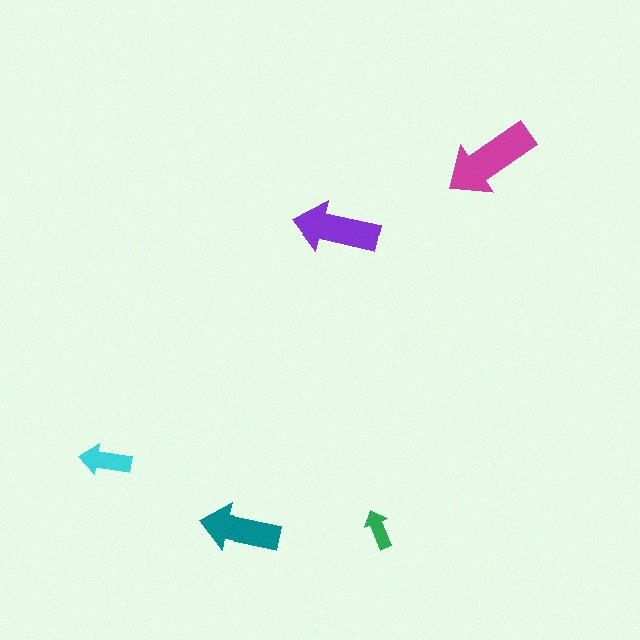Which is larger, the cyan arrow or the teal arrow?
The teal one.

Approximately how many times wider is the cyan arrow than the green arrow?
About 1.5 times wider.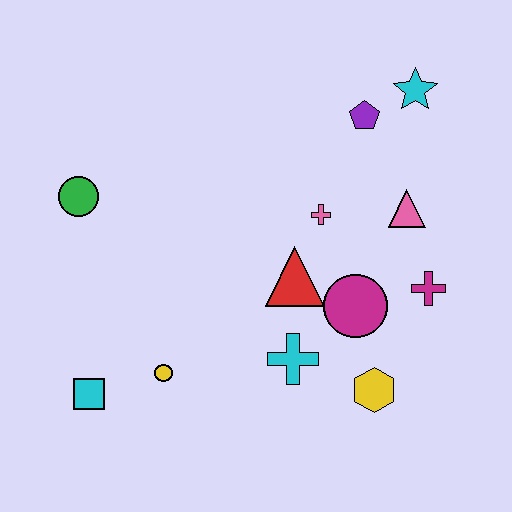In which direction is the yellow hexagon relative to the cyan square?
The yellow hexagon is to the right of the cyan square.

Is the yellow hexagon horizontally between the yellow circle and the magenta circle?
No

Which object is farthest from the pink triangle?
The cyan square is farthest from the pink triangle.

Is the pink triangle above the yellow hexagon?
Yes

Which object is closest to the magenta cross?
The magenta circle is closest to the magenta cross.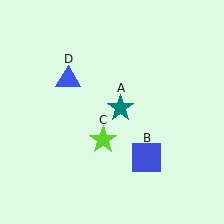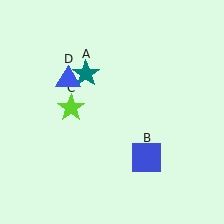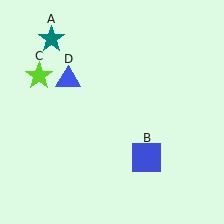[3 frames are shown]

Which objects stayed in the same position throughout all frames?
Blue square (object B) and blue triangle (object D) remained stationary.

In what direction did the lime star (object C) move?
The lime star (object C) moved up and to the left.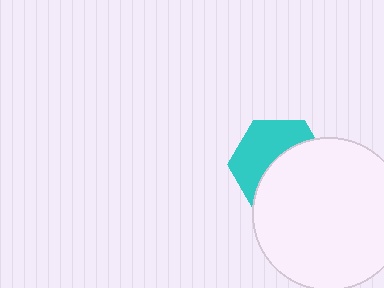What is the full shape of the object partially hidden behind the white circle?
The partially hidden object is a cyan hexagon.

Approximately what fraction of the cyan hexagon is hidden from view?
Roughly 52% of the cyan hexagon is hidden behind the white circle.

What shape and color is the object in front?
The object in front is a white circle.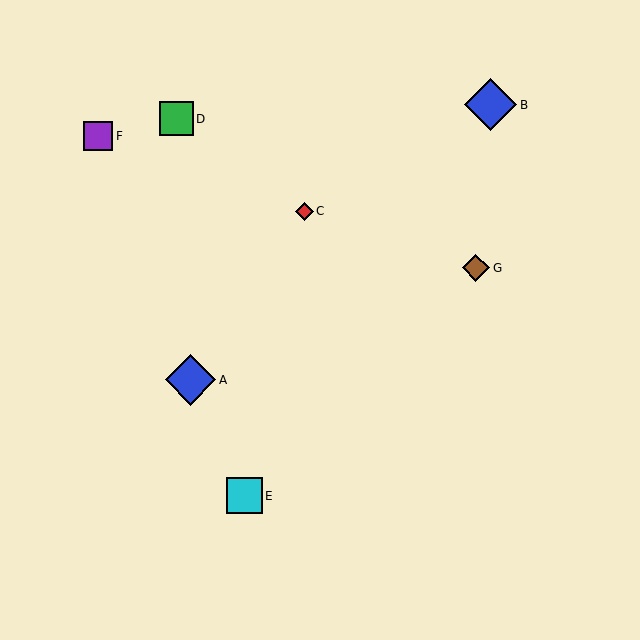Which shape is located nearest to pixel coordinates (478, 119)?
The blue diamond (labeled B) at (491, 105) is nearest to that location.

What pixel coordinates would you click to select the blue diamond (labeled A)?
Click at (191, 380) to select the blue diamond A.